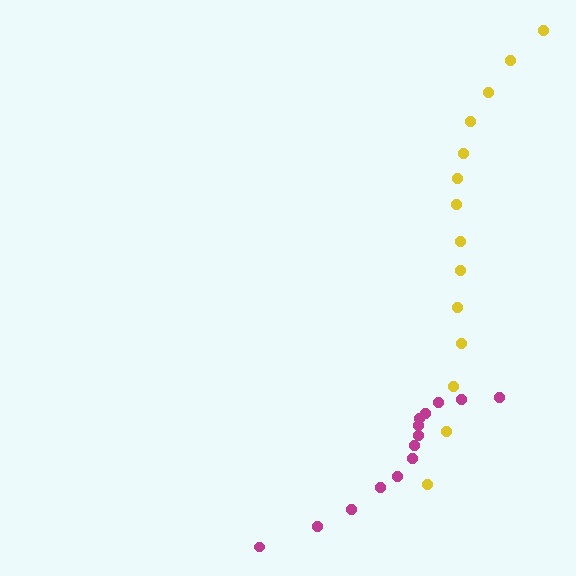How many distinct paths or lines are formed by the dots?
There are 2 distinct paths.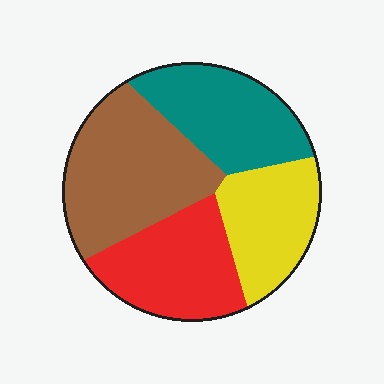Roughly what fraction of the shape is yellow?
Yellow takes up about one fifth (1/5) of the shape.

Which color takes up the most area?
Brown, at roughly 30%.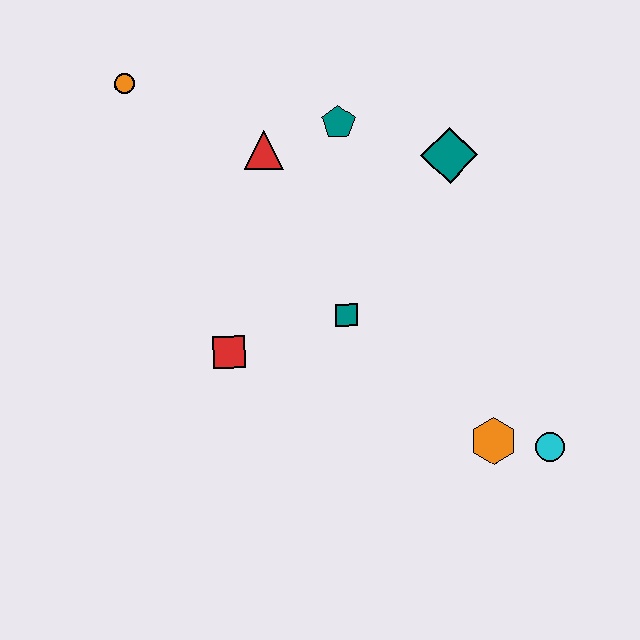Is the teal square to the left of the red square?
No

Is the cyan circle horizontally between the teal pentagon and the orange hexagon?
No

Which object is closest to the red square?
The teal square is closest to the red square.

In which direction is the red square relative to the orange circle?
The red square is below the orange circle.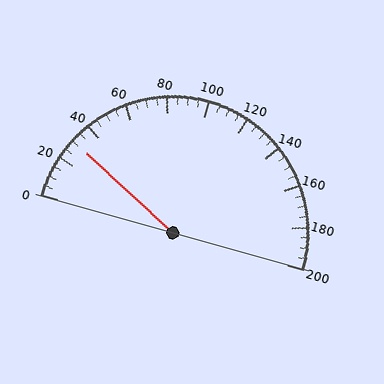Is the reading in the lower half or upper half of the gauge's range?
The reading is in the lower half of the range (0 to 200).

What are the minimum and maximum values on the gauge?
The gauge ranges from 0 to 200.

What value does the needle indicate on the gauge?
The needle indicates approximately 30.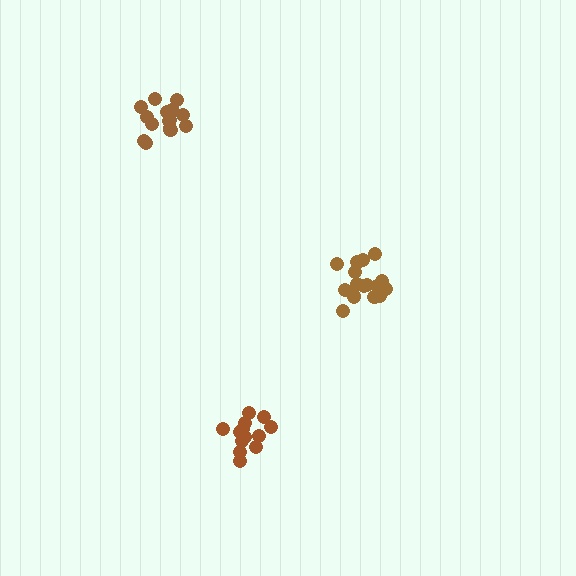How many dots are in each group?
Group 1: 13 dots, Group 2: 17 dots, Group 3: 16 dots (46 total).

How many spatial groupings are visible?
There are 3 spatial groupings.